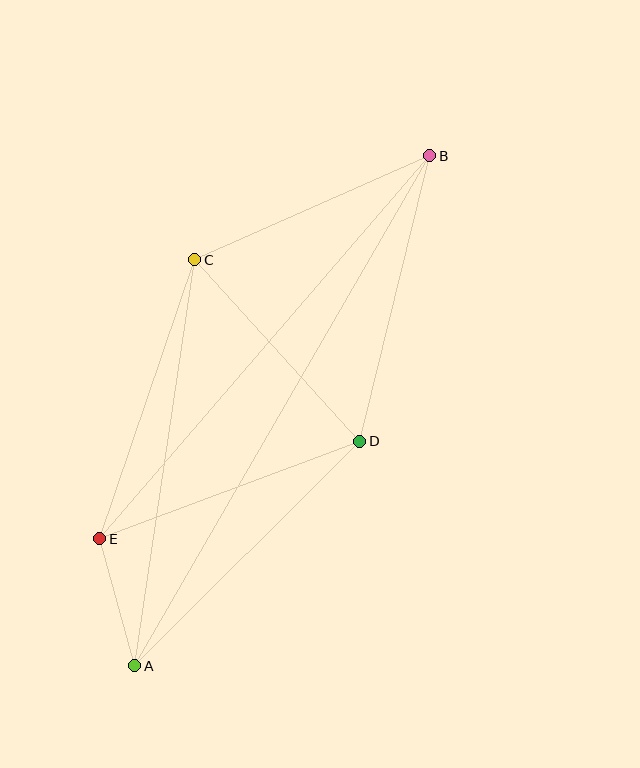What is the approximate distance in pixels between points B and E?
The distance between B and E is approximately 506 pixels.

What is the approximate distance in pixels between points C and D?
The distance between C and D is approximately 245 pixels.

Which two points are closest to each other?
Points A and E are closest to each other.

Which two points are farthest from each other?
Points A and B are farthest from each other.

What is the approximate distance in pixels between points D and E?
The distance between D and E is approximately 278 pixels.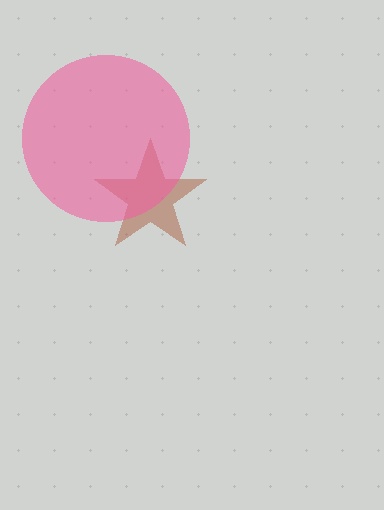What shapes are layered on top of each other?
The layered shapes are: a brown star, a pink circle.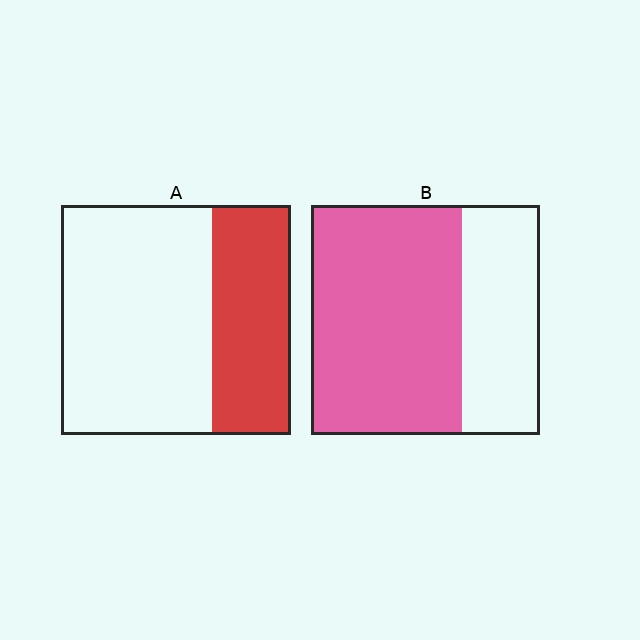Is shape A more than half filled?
No.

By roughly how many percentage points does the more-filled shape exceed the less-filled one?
By roughly 30 percentage points (B over A).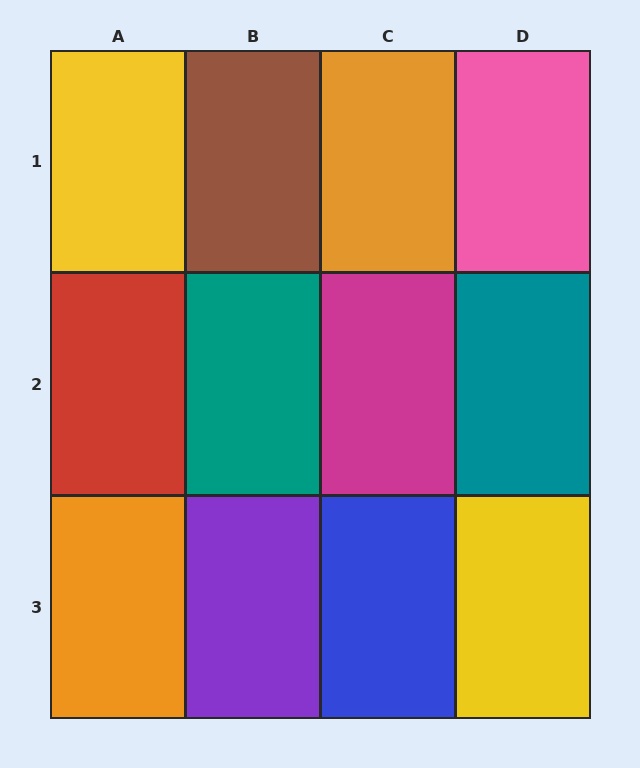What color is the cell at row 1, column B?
Brown.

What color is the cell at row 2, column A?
Red.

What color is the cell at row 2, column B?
Teal.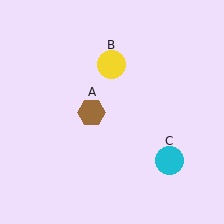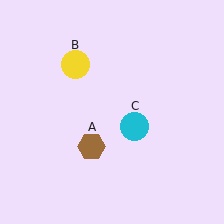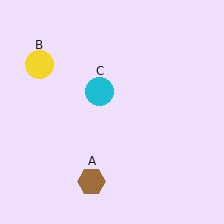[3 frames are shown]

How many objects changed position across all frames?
3 objects changed position: brown hexagon (object A), yellow circle (object B), cyan circle (object C).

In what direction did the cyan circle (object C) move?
The cyan circle (object C) moved up and to the left.